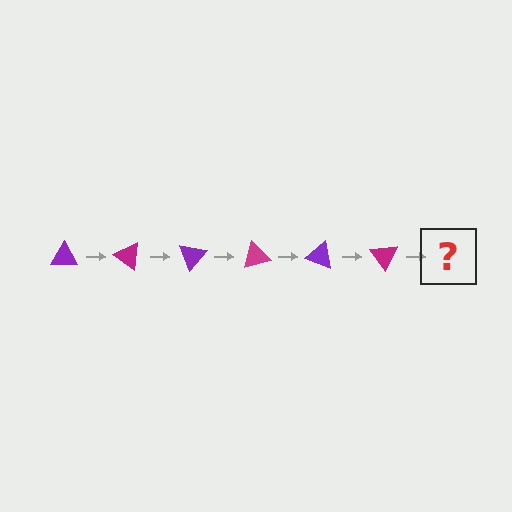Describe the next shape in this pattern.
It should be a purple triangle, rotated 210 degrees from the start.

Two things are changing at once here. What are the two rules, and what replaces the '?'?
The two rules are that it rotates 35 degrees each step and the color cycles through purple and magenta. The '?' should be a purple triangle, rotated 210 degrees from the start.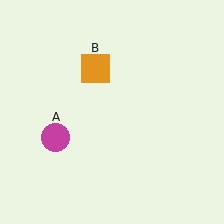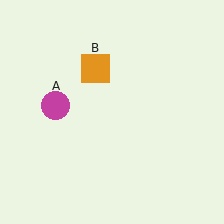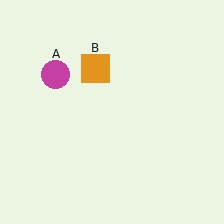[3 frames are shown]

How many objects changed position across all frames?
1 object changed position: magenta circle (object A).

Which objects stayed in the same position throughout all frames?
Orange square (object B) remained stationary.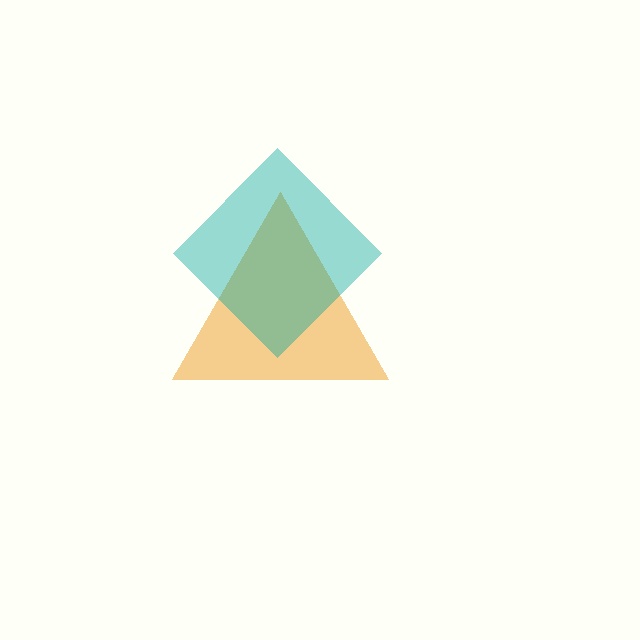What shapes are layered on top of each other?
The layered shapes are: an orange triangle, a teal diamond.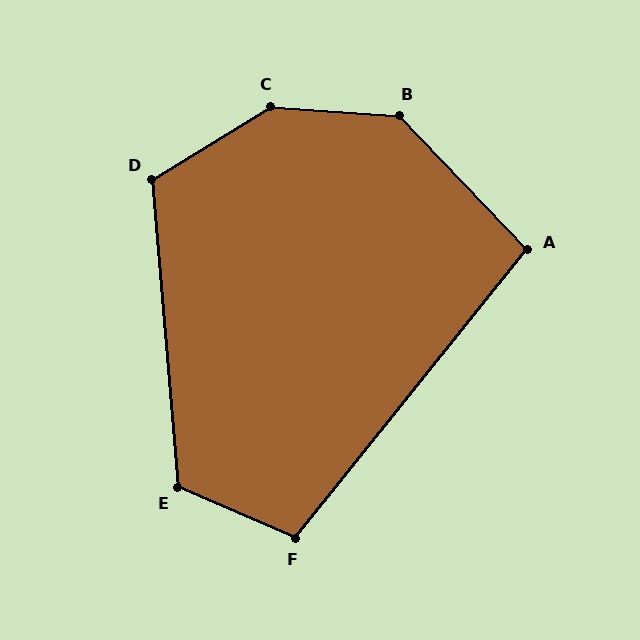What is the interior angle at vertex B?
Approximately 138 degrees (obtuse).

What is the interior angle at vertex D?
Approximately 117 degrees (obtuse).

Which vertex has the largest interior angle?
C, at approximately 144 degrees.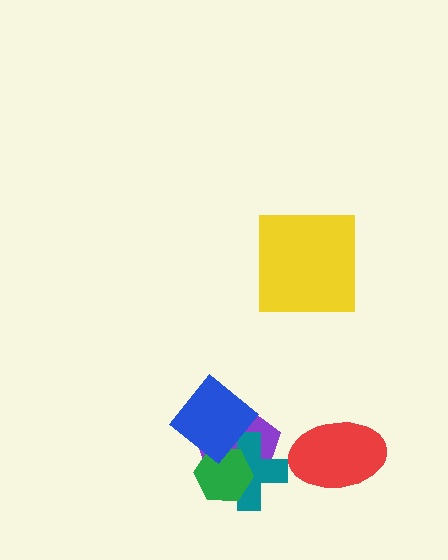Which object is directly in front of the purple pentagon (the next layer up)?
The teal cross is directly in front of the purple pentagon.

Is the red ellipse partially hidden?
No, no other shape covers it.